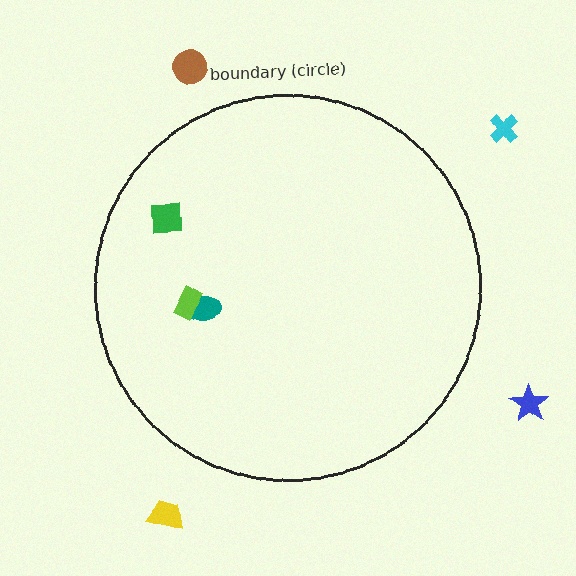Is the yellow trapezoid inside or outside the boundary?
Outside.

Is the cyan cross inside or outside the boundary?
Outside.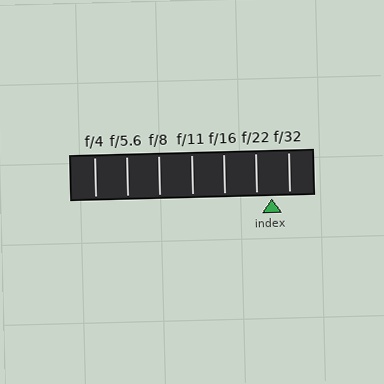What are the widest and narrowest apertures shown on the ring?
The widest aperture shown is f/4 and the narrowest is f/32.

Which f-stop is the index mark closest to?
The index mark is closest to f/22.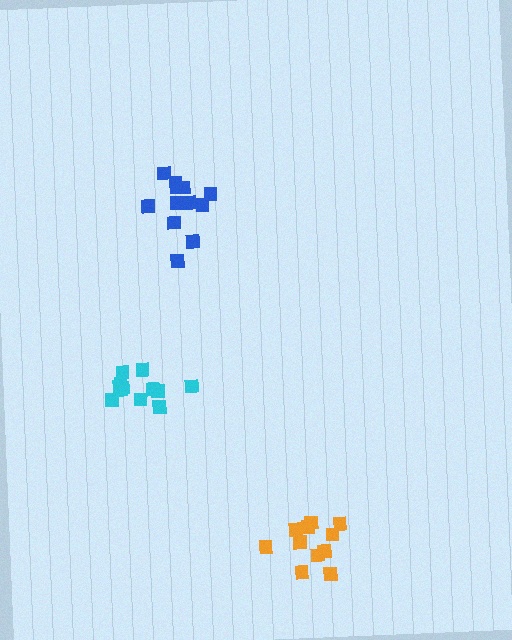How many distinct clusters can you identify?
There are 3 distinct clusters.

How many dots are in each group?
Group 1: 11 dots, Group 2: 12 dots, Group 3: 12 dots (35 total).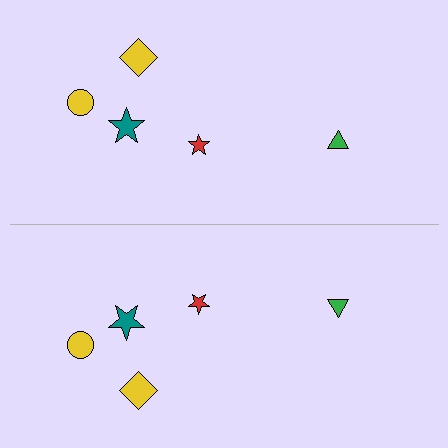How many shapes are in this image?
There are 10 shapes in this image.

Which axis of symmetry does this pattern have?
The pattern has a horizontal axis of symmetry running through the center of the image.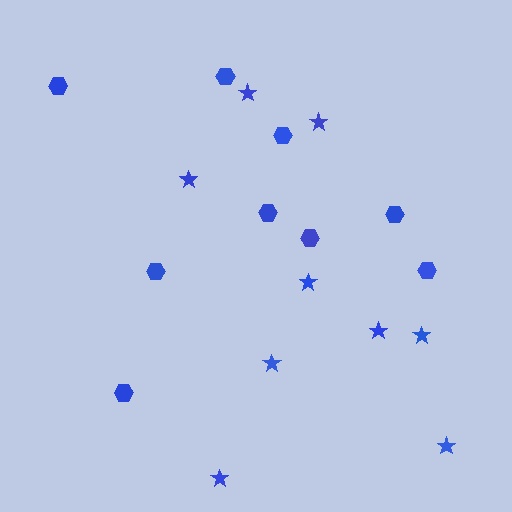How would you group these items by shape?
There are 2 groups: one group of hexagons (9) and one group of stars (9).